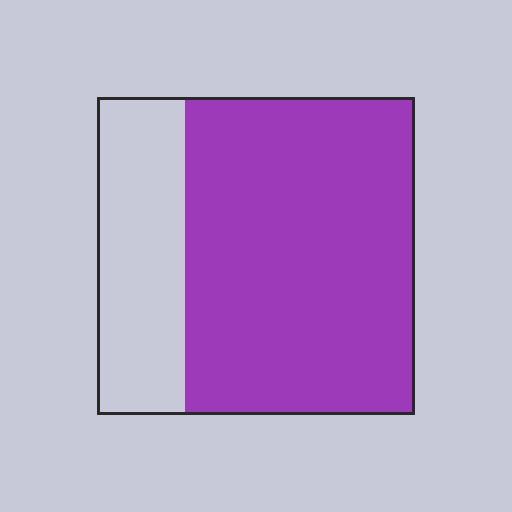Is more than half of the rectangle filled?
Yes.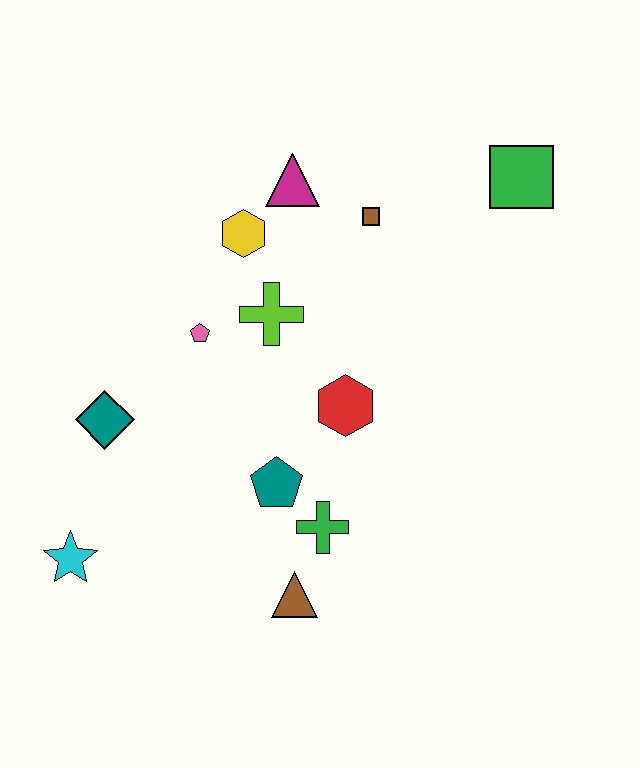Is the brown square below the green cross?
No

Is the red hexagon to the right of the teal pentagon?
Yes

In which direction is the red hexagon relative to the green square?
The red hexagon is below the green square.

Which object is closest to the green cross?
The teal pentagon is closest to the green cross.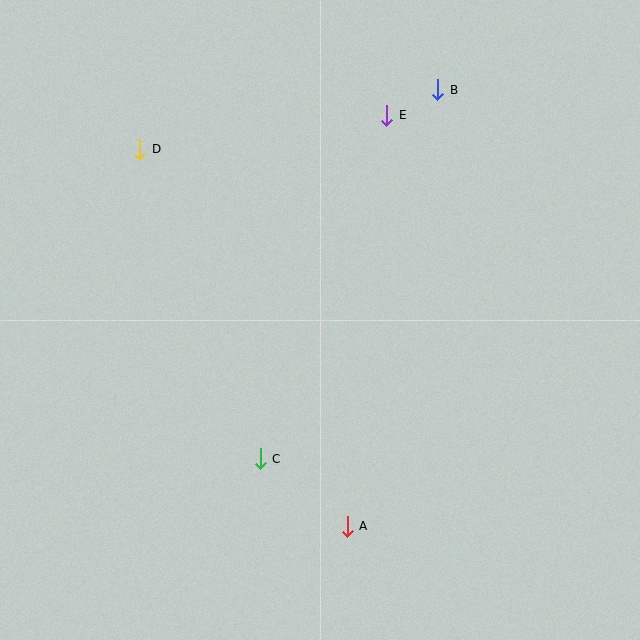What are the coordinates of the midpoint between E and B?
The midpoint between E and B is at (412, 103).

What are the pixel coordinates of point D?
Point D is at (140, 149).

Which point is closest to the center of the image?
Point C at (260, 459) is closest to the center.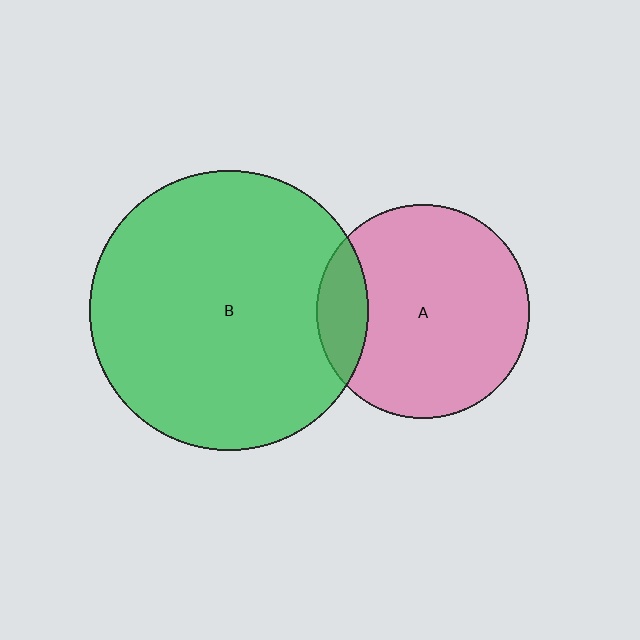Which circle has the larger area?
Circle B (green).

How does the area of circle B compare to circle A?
Approximately 1.7 times.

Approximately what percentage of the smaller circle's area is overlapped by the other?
Approximately 15%.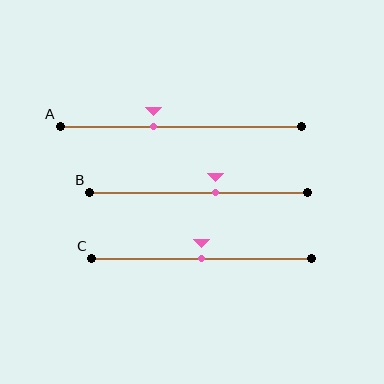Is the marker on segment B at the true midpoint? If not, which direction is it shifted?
No, the marker on segment B is shifted to the right by about 8% of the segment length.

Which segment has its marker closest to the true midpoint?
Segment C has its marker closest to the true midpoint.